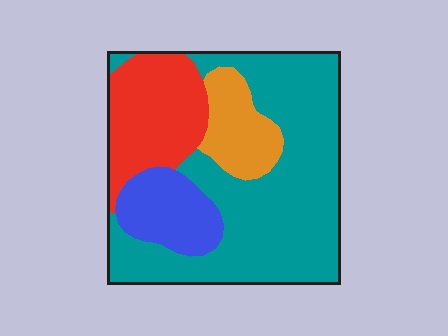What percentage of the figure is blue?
Blue covers roughly 15% of the figure.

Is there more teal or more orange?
Teal.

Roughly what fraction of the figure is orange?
Orange takes up about one eighth (1/8) of the figure.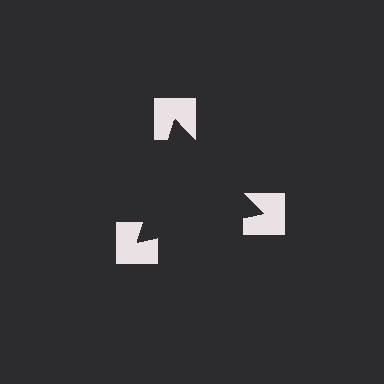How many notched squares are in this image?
There are 3 — one at each vertex of the illusory triangle.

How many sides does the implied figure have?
3 sides.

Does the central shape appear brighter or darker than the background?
It typically appears slightly darker than the background, even though no actual brightness change is drawn.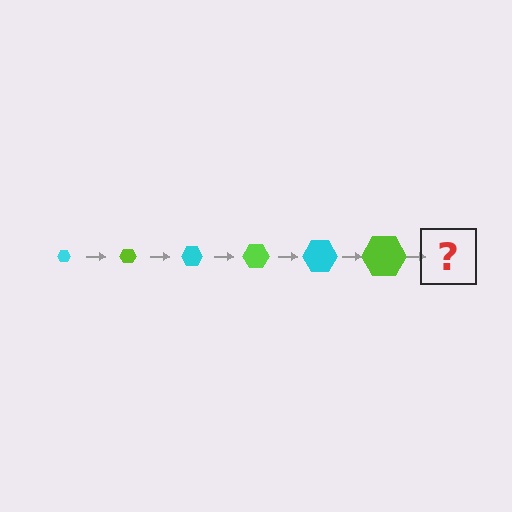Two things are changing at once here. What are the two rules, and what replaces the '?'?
The two rules are that the hexagon grows larger each step and the color cycles through cyan and lime. The '?' should be a cyan hexagon, larger than the previous one.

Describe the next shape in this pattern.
It should be a cyan hexagon, larger than the previous one.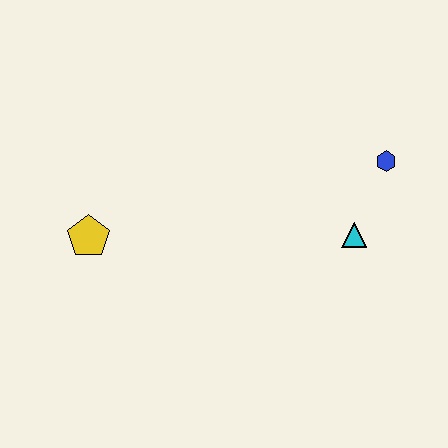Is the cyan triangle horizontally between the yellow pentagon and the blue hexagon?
Yes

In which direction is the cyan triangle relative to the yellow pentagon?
The cyan triangle is to the right of the yellow pentagon.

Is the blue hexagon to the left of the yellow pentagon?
No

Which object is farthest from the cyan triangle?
The yellow pentagon is farthest from the cyan triangle.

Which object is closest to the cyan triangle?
The blue hexagon is closest to the cyan triangle.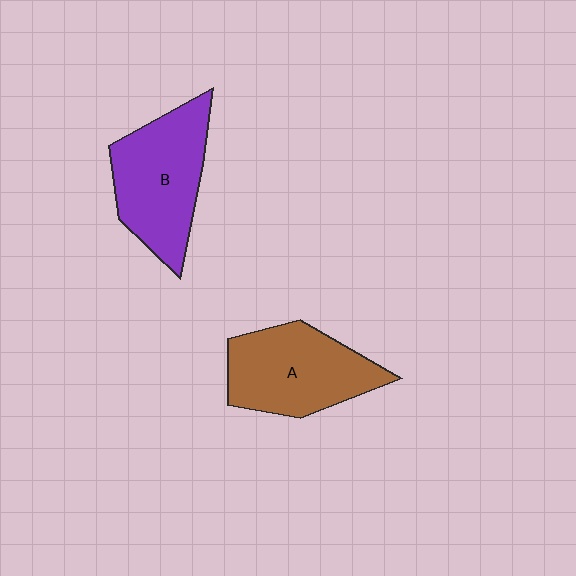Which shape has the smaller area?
Shape A (brown).